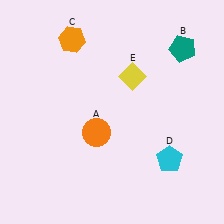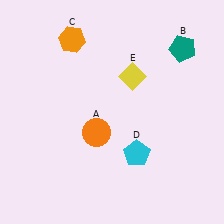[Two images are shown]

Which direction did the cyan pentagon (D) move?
The cyan pentagon (D) moved left.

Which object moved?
The cyan pentagon (D) moved left.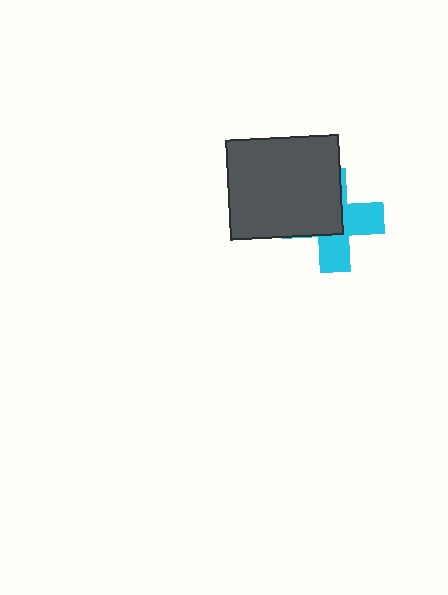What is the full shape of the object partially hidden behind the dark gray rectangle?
The partially hidden object is a cyan cross.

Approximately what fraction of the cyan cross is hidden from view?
Roughly 54% of the cyan cross is hidden behind the dark gray rectangle.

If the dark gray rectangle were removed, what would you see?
You would see the complete cyan cross.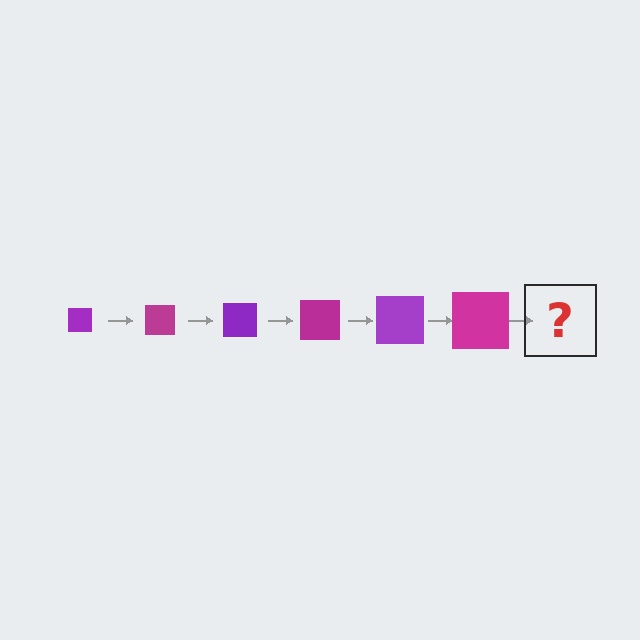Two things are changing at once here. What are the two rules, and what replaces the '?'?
The two rules are that the square grows larger each step and the color cycles through purple and magenta. The '?' should be a purple square, larger than the previous one.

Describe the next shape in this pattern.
It should be a purple square, larger than the previous one.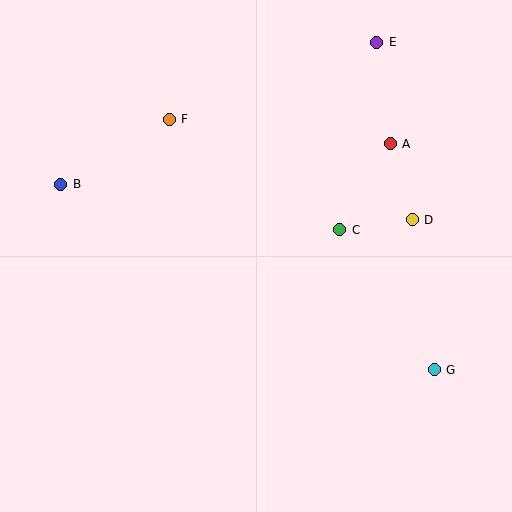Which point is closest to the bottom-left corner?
Point B is closest to the bottom-left corner.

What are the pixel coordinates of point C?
Point C is at (340, 230).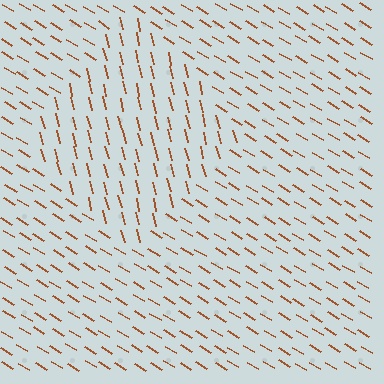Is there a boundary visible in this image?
Yes, there is a texture boundary formed by a change in line orientation.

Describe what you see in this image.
The image is filled with small brown line segments. A diamond region in the image has lines oriented differently from the surrounding lines, creating a visible texture boundary.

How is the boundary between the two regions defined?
The boundary is defined purely by a change in line orientation (approximately 45 degrees difference). All lines are the same color and thickness.